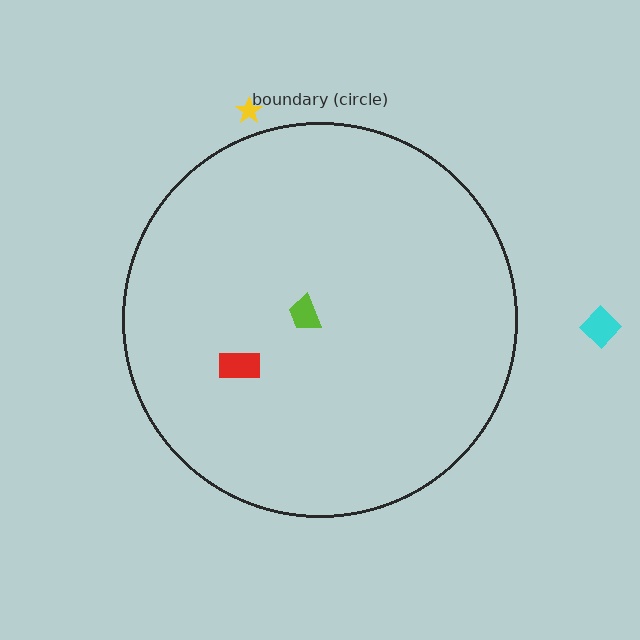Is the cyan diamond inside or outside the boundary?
Outside.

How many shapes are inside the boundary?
2 inside, 2 outside.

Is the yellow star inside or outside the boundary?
Outside.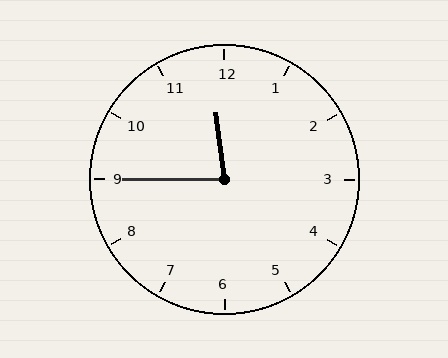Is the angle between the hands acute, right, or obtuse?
It is acute.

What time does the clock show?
11:45.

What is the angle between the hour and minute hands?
Approximately 82 degrees.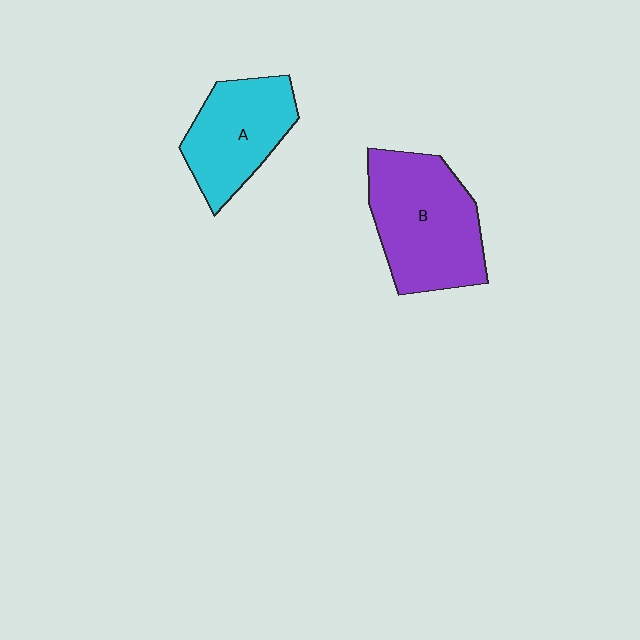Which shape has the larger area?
Shape B (purple).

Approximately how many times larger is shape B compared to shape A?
Approximately 1.3 times.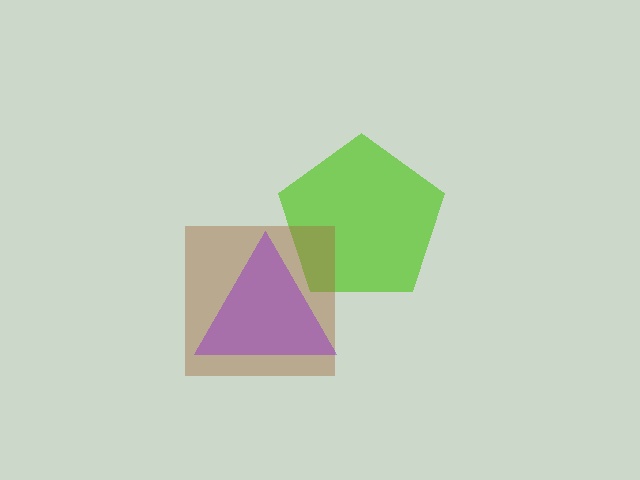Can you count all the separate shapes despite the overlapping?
Yes, there are 3 separate shapes.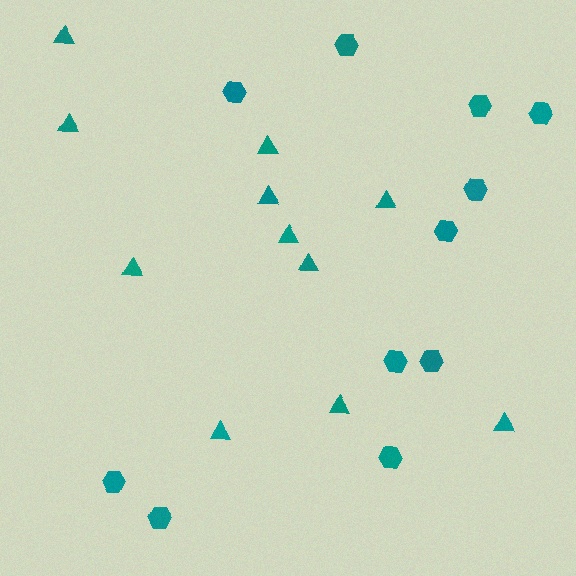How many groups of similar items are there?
There are 2 groups: one group of hexagons (11) and one group of triangles (11).